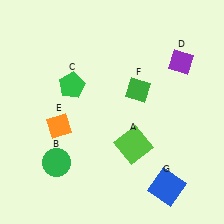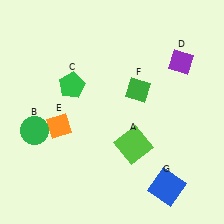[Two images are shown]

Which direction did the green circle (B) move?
The green circle (B) moved up.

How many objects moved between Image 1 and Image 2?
1 object moved between the two images.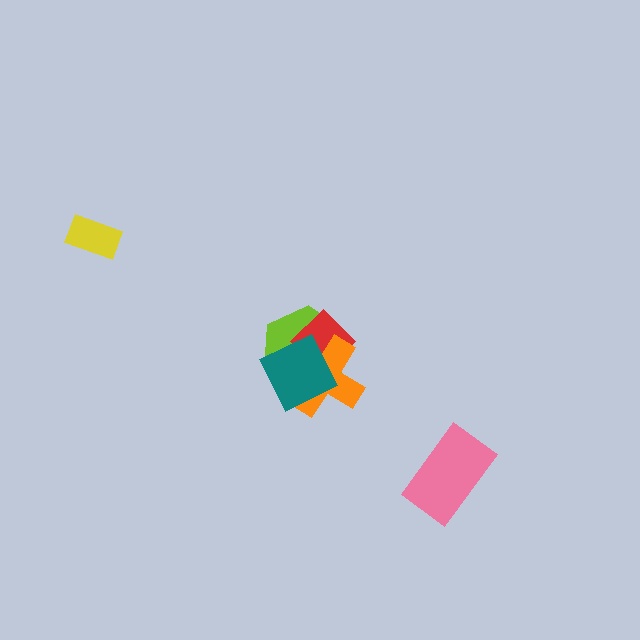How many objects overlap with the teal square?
3 objects overlap with the teal square.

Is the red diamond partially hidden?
Yes, it is partially covered by another shape.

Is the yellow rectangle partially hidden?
No, no other shape covers it.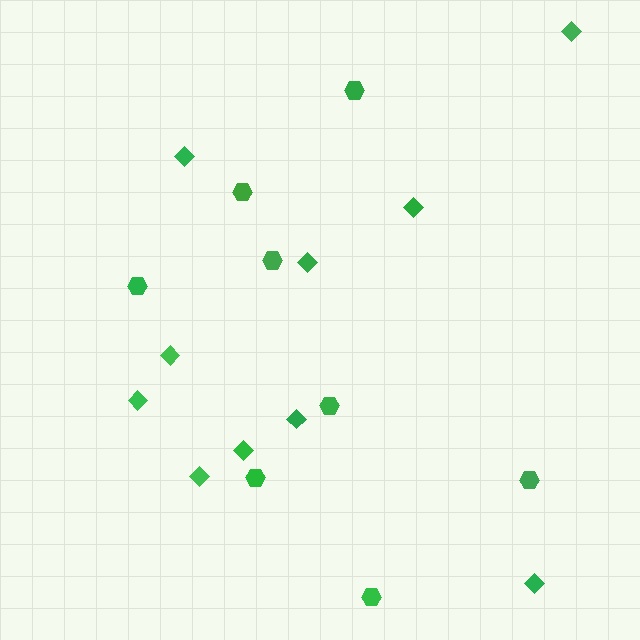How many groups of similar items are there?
There are 2 groups: one group of diamonds (10) and one group of hexagons (8).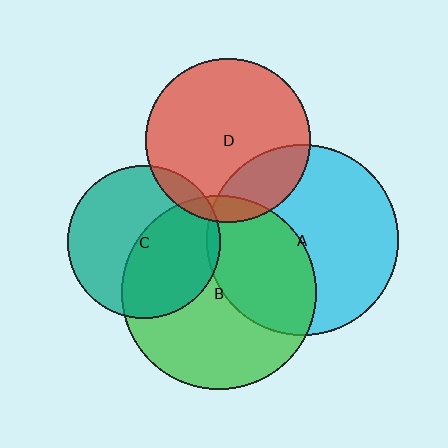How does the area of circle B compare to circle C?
Approximately 1.6 times.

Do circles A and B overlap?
Yes.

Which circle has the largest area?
Circle B (green).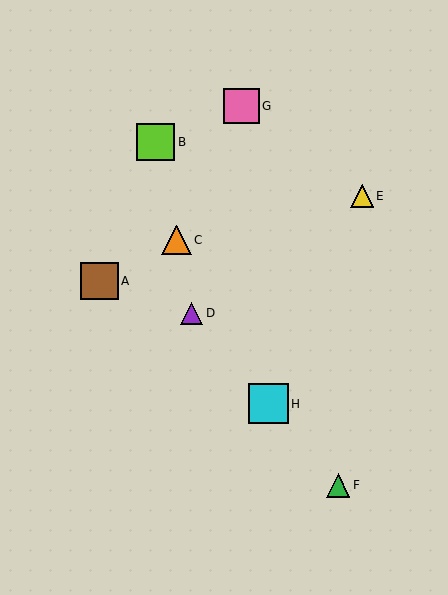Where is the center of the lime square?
The center of the lime square is at (156, 142).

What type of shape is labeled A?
Shape A is a brown square.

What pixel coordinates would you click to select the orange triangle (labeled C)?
Click at (176, 240) to select the orange triangle C.